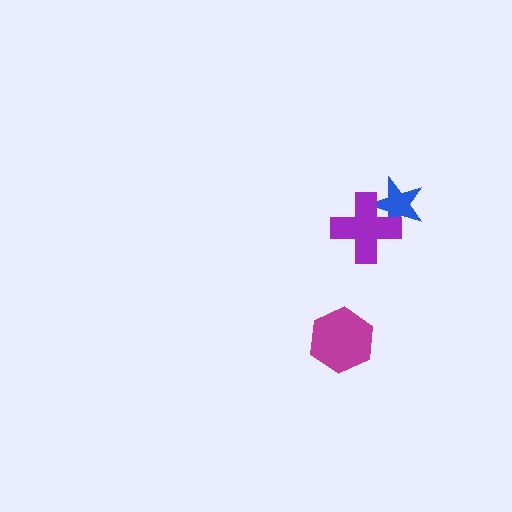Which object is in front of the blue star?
The purple cross is in front of the blue star.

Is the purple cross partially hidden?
No, no other shape covers it.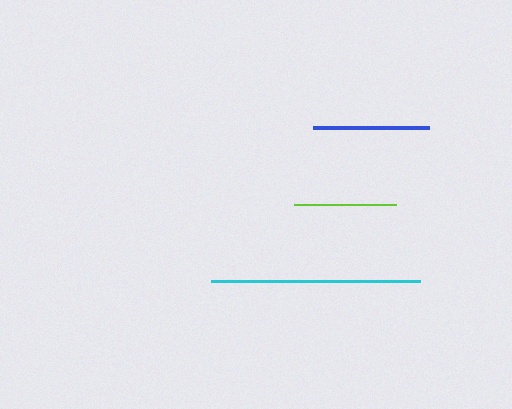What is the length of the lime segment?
The lime segment is approximately 102 pixels long.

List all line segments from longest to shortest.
From longest to shortest: cyan, blue, lime.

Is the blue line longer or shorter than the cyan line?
The cyan line is longer than the blue line.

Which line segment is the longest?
The cyan line is the longest at approximately 209 pixels.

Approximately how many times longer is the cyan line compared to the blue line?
The cyan line is approximately 1.8 times the length of the blue line.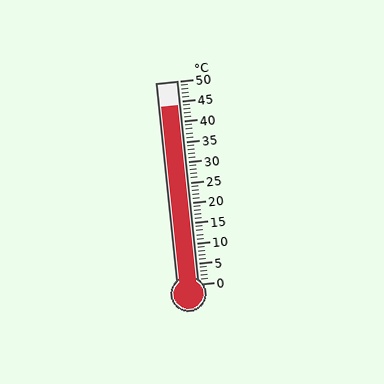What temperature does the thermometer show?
The thermometer shows approximately 44°C.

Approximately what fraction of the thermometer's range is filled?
The thermometer is filled to approximately 90% of its range.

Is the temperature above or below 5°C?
The temperature is above 5°C.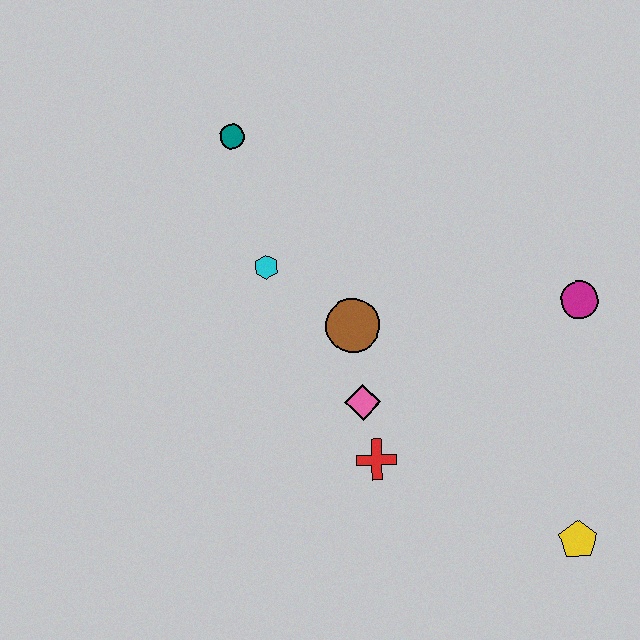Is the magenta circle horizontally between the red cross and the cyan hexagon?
No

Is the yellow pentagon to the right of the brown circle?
Yes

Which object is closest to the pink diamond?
The red cross is closest to the pink diamond.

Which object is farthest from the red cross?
The teal circle is farthest from the red cross.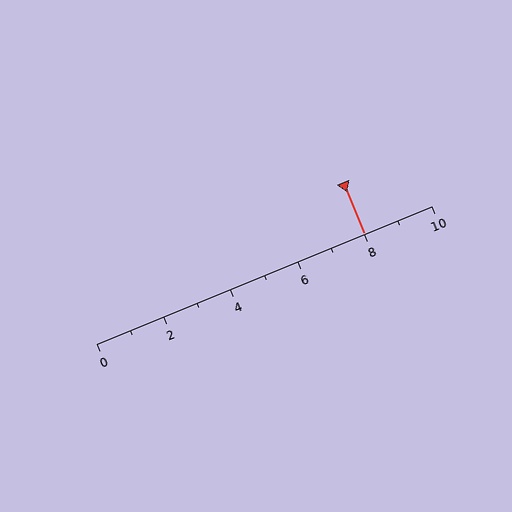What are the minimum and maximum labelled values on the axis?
The axis runs from 0 to 10.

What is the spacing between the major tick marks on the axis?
The major ticks are spaced 2 apart.